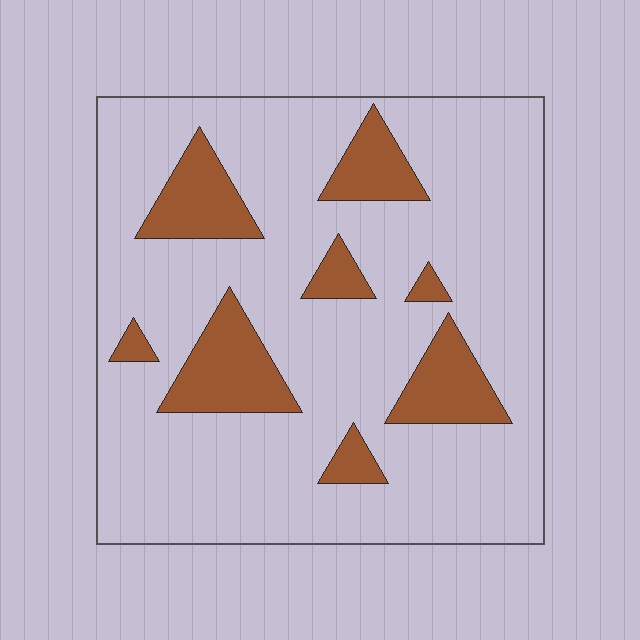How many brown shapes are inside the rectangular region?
8.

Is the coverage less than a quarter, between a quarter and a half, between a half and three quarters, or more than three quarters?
Less than a quarter.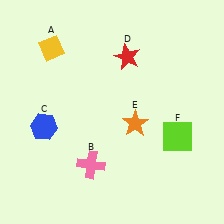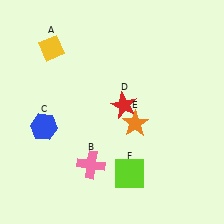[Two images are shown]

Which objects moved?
The objects that moved are: the red star (D), the lime square (F).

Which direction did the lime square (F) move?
The lime square (F) moved left.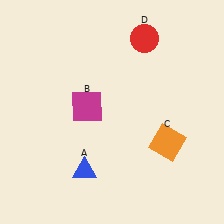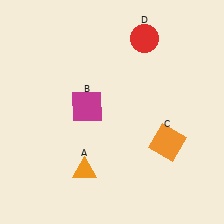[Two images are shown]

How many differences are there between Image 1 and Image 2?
There is 1 difference between the two images.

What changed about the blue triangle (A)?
In Image 1, A is blue. In Image 2, it changed to orange.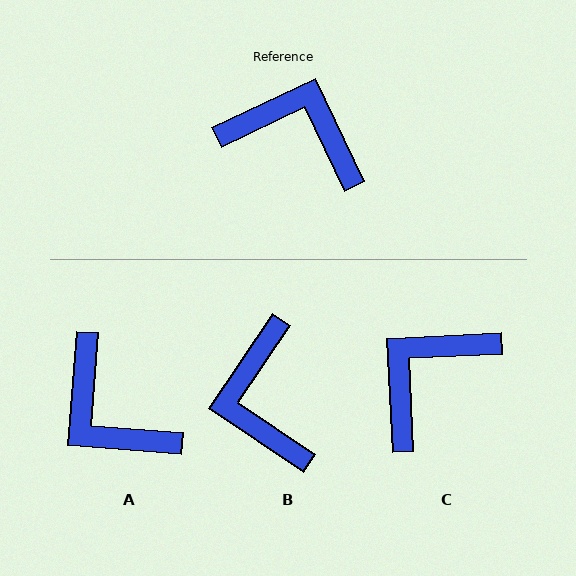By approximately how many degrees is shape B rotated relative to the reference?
Approximately 121 degrees counter-clockwise.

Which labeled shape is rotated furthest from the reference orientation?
A, about 150 degrees away.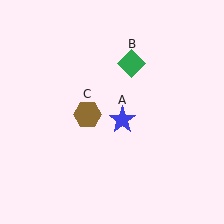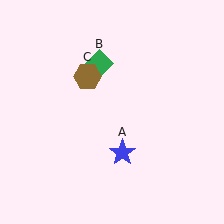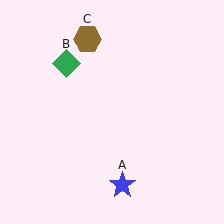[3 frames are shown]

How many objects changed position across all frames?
3 objects changed position: blue star (object A), green diamond (object B), brown hexagon (object C).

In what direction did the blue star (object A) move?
The blue star (object A) moved down.